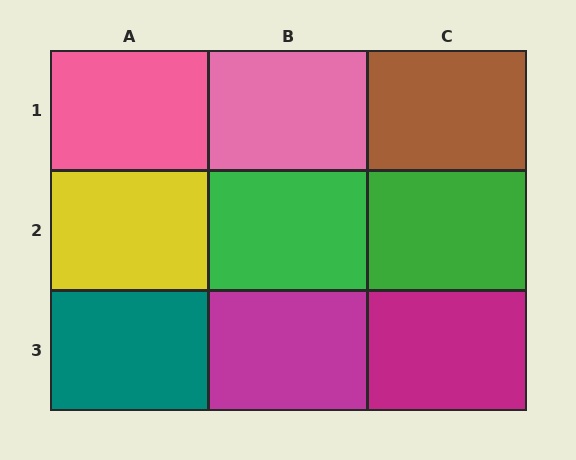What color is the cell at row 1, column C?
Brown.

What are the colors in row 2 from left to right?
Yellow, green, green.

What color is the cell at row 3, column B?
Magenta.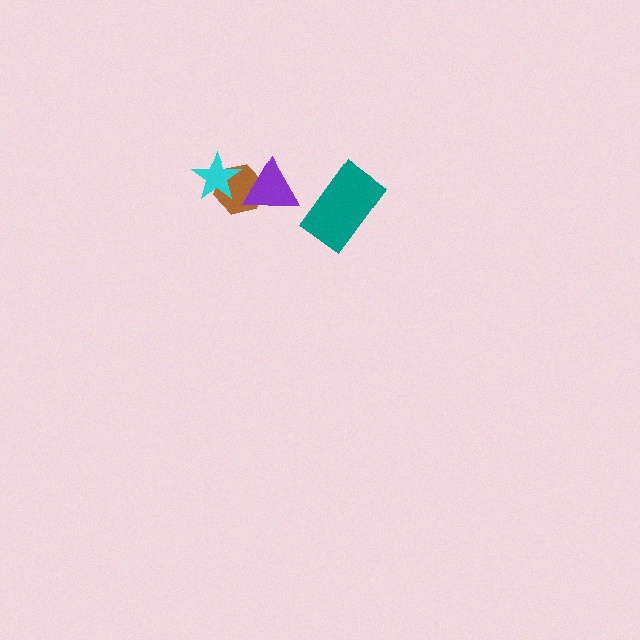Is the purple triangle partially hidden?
No, no other shape covers it.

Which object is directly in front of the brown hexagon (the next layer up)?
The cyan star is directly in front of the brown hexagon.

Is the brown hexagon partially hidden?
Yes, it is partially covered by another shape.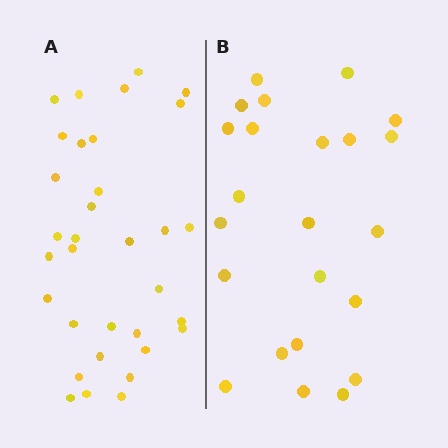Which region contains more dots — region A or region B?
Region A (the left region) has more dots.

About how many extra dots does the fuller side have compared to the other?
Region A has roughly 10 or so more dots than region B.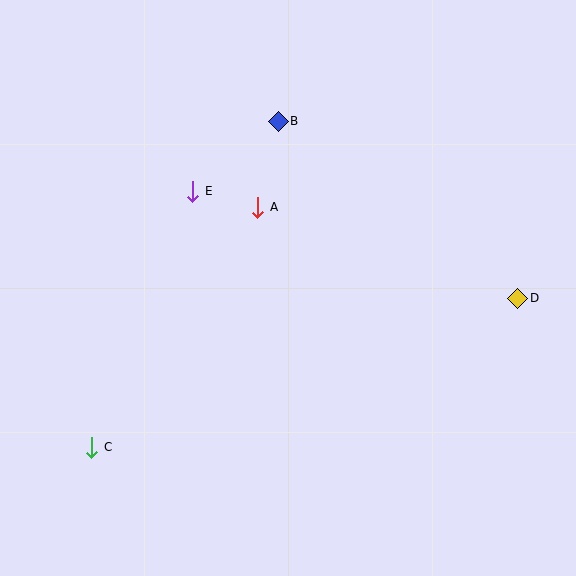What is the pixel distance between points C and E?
The distance between C and E is 275 pixels.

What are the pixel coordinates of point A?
Point A is at (258, 207).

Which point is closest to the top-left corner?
Point E is closest to the top-left corner.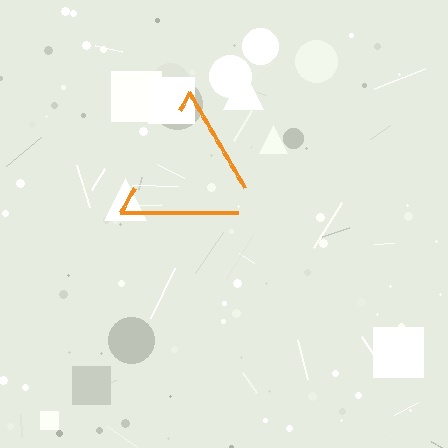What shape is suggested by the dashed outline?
The dashed outline suggests a triangle.